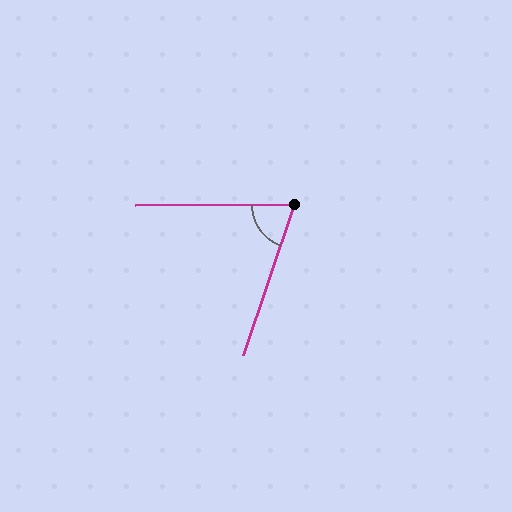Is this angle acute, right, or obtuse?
It is acute.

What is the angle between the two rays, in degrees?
Approximately 71 degrees.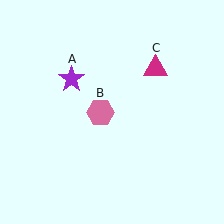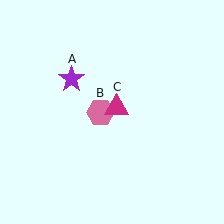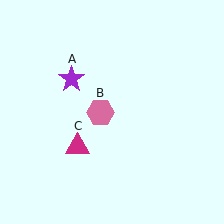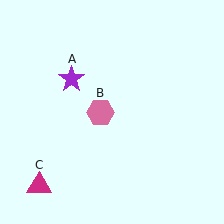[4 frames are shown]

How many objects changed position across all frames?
1 object changed position: magenta triangle (object C).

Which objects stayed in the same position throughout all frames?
Purple star (object A) and pink hexagon (object B) remained stationary.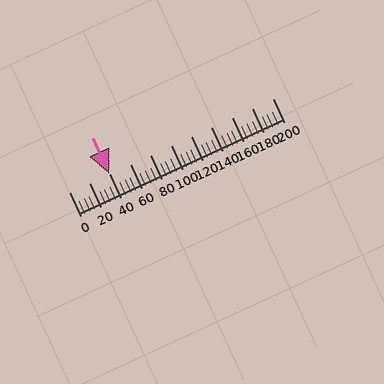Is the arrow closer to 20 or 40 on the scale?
The arrow is closer to 40.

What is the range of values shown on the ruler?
The ruler shows values from 0 to 200.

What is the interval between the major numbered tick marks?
The major tick marks are spaced 20 units apart.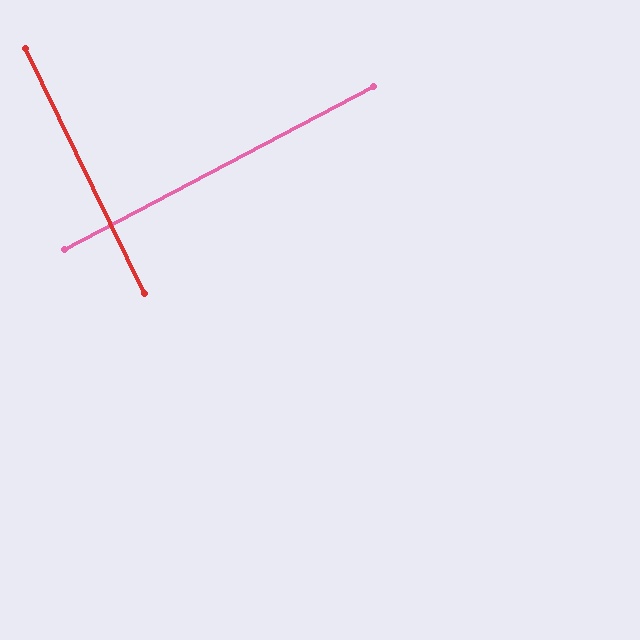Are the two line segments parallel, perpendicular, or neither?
Perpendicular — they meet at approximately 88°.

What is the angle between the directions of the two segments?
Approximately 88 degrees.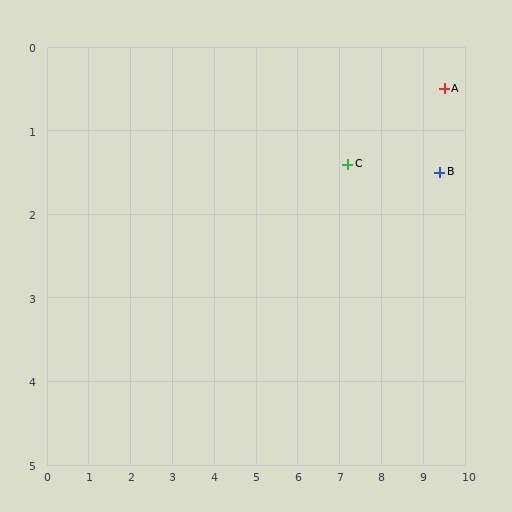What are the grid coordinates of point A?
Point A is at approximately (9.5, 0.5).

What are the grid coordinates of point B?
Point B is at approximately (9.4, 1.5).